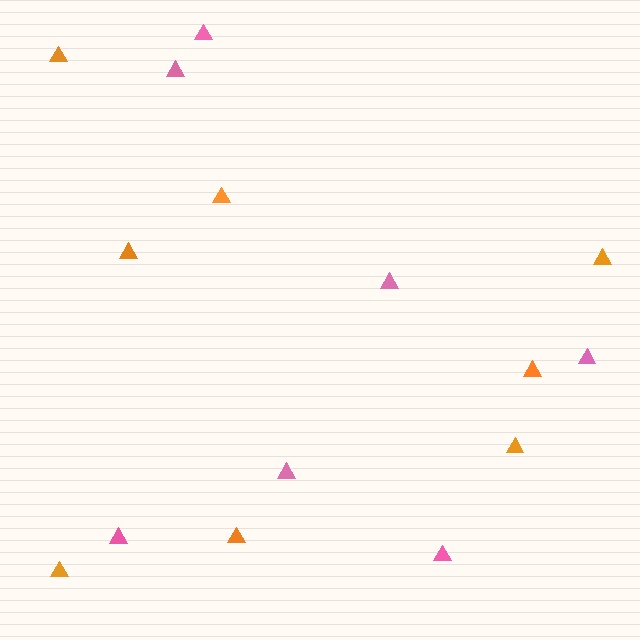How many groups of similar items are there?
There are 2 groups: one group of pink triangles (7) and one group of orange triangles (8).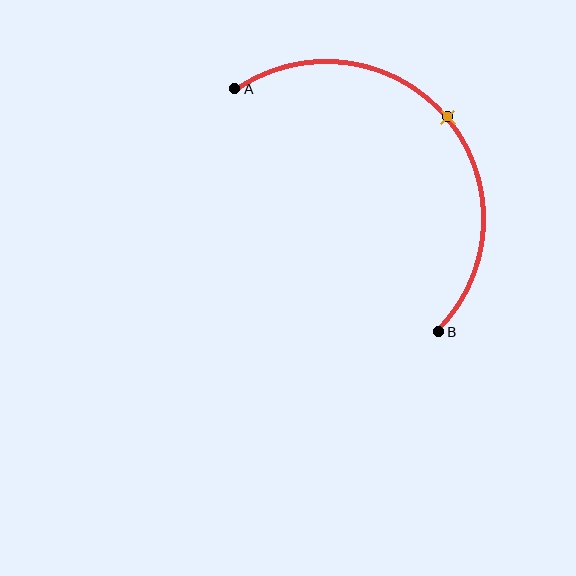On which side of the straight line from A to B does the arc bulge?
The arc bulges above and to the right of the straight line connecting A and B.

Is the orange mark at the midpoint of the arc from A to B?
Yes. The orange mark lies on the arc at equal arc-length from both A and B — it is the arc midpoint.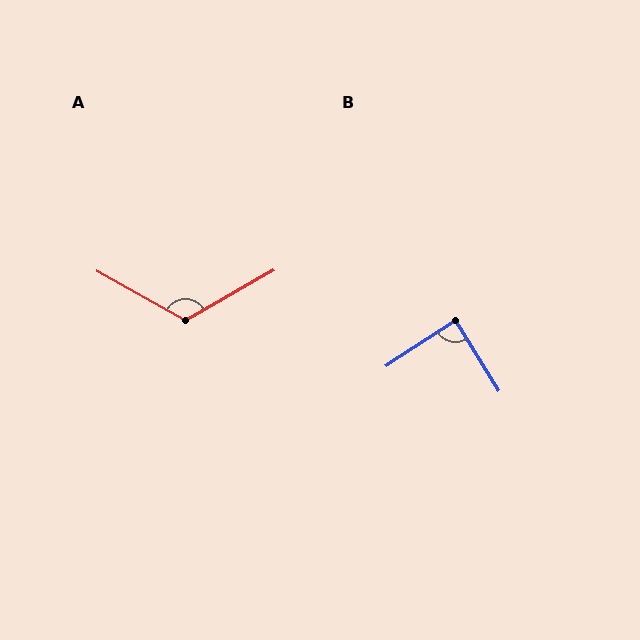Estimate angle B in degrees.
Approximately 88 degrees.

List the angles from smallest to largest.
B (88°), A (121°).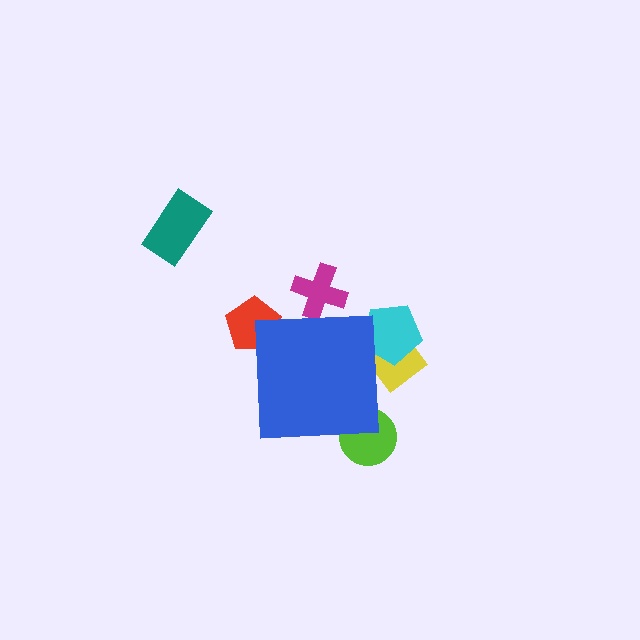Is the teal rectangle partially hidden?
No, the teal rectangle is fully visible.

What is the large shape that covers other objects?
A blue square.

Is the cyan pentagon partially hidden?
Yes, the cyan pentagon is partially hidden behind the blue square.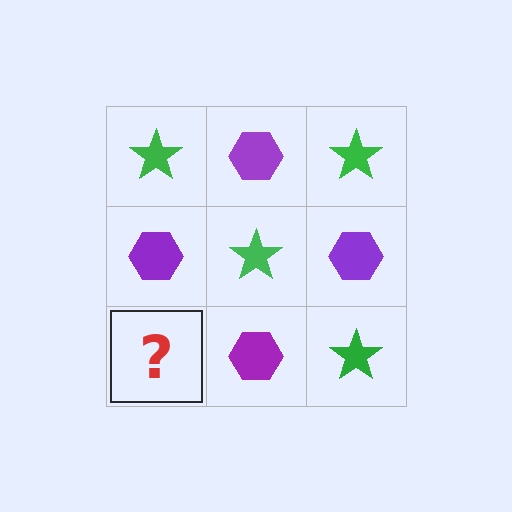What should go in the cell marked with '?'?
The missing cell should contain a green star.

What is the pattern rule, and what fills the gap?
The rule is that it alternates green star and purple hexagon in a checkerboard pattern. The gap should be filled with a green star.